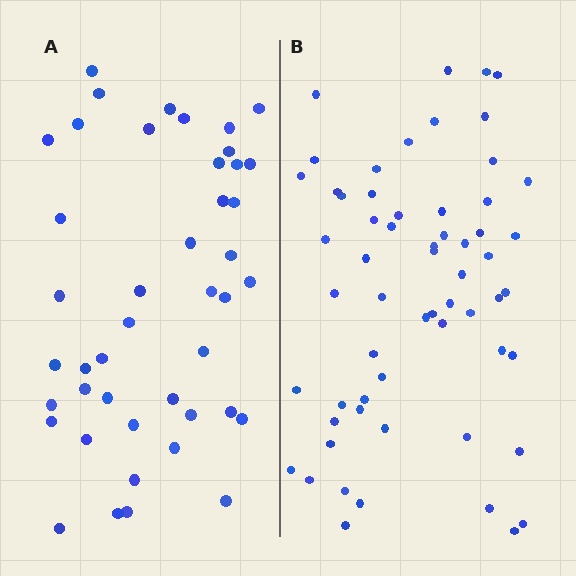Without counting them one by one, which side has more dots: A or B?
Region B (the right region) has more dots.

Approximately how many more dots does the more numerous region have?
Region B has approximately 15 more dots than region A.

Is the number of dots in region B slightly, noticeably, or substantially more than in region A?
Region B has noticeably more, but not dramatically so. The ratio is roughly 1.4 to 1.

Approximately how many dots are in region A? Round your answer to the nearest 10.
About 40 dots. (The exact count is 44, which rounds to 40.)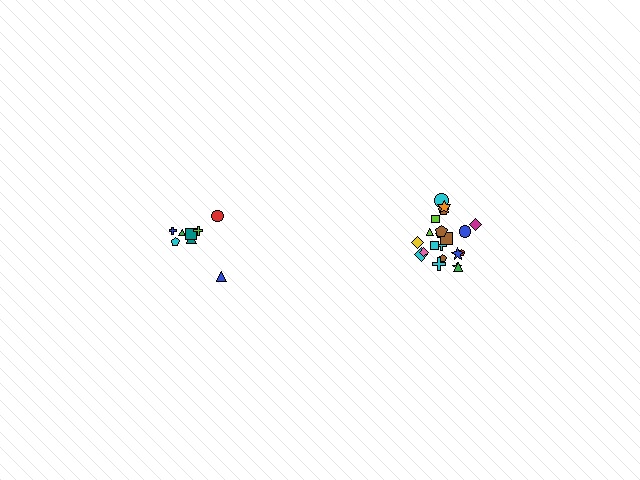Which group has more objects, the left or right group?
The right group.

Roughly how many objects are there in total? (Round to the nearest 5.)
Roughly 30 objects in total.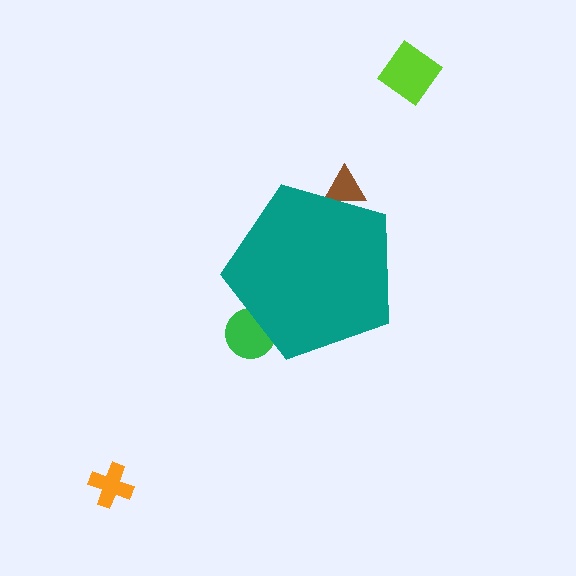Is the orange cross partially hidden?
No, the orange cross is fully visible.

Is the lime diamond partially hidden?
No, the lime diamond is fully visible.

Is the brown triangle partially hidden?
Yes, the brown triangle is partially hidden behind the teal pentagon.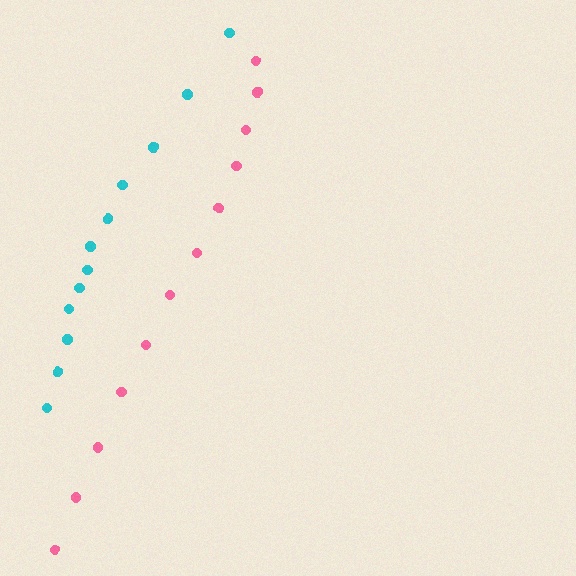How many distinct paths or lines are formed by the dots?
There are 2 distinct paths.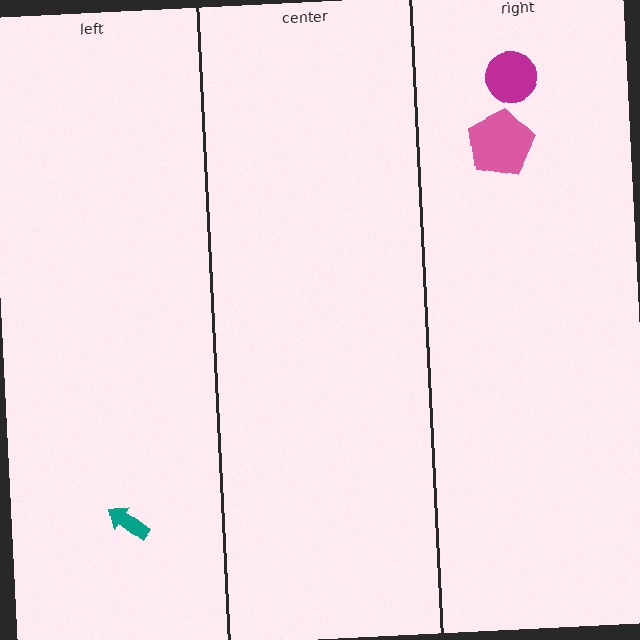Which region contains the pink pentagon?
The right region.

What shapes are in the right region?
The magenta circle, the pink pentagon.